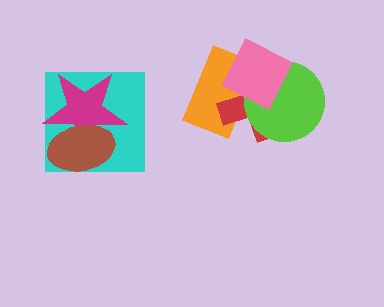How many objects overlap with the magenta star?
2 objects overlap with the magenta star.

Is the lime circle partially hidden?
Yes, it is partially covered by another shape.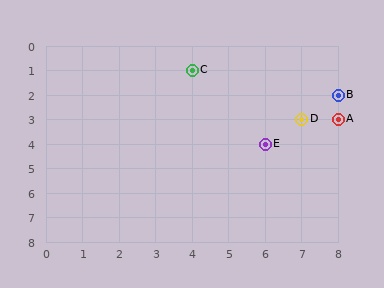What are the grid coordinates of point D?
Point D is at grid coordinates (7, 3).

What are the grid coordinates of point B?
Point B is at grid coordinates (8, 2).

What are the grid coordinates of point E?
Point E is at grid coordinates (6, 4).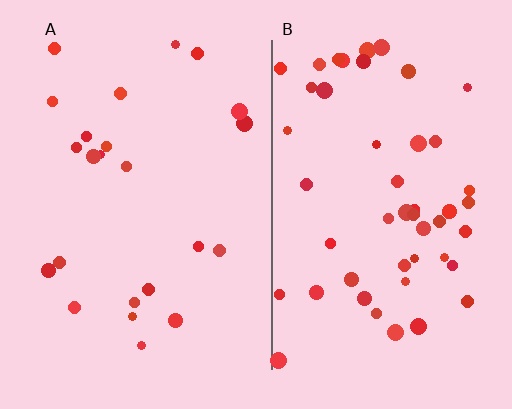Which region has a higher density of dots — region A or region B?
B (the right).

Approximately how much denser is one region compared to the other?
Approximately 2.2× — region B over region A.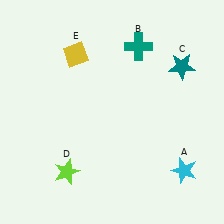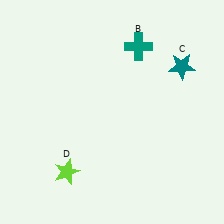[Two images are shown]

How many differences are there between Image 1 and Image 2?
There are 2 differences between the two images.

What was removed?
The yellow diamond (E), the cyan star (A) were removed in Image 2.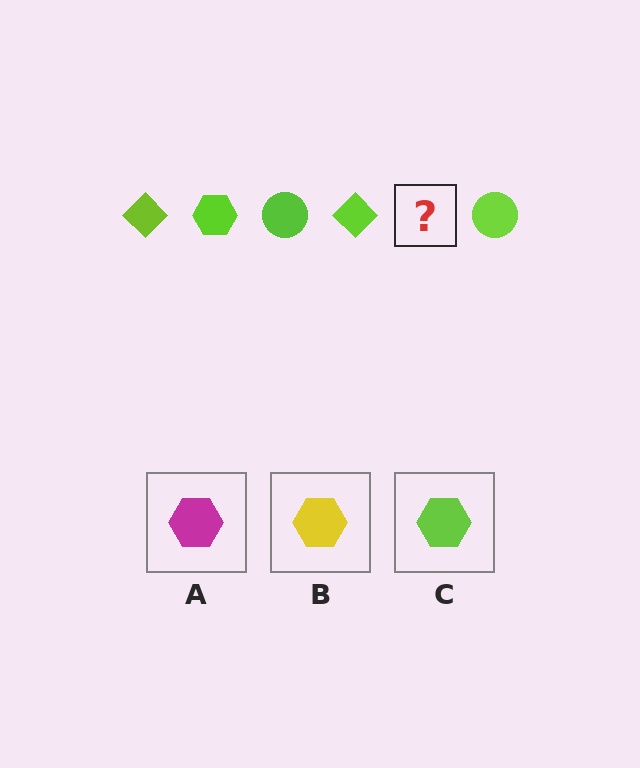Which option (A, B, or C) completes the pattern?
C.